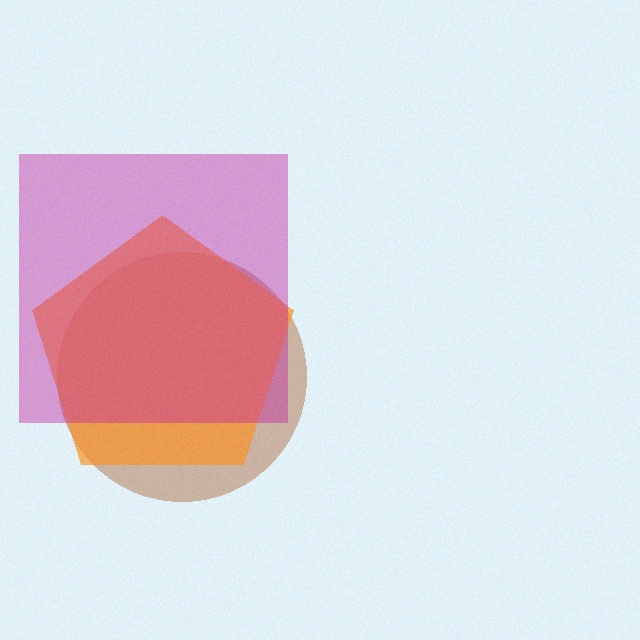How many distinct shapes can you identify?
There are 3 distinct shapes: a brown circle, an orange pentagon, a magenta square.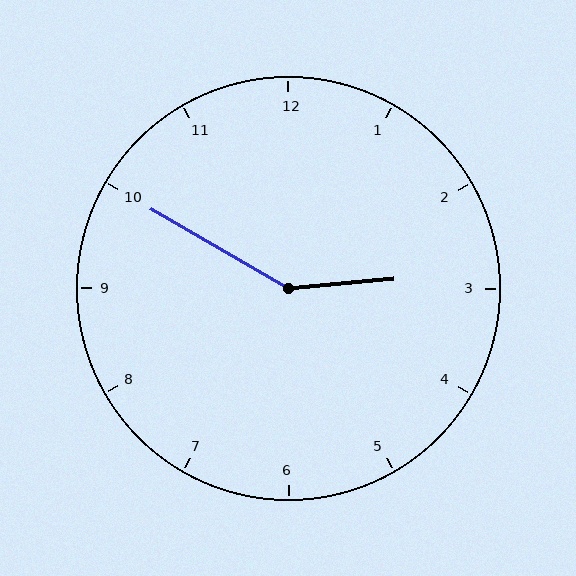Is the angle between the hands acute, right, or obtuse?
It is obtuse.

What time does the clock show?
2:50.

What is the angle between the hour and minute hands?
Approximately 145 degrees.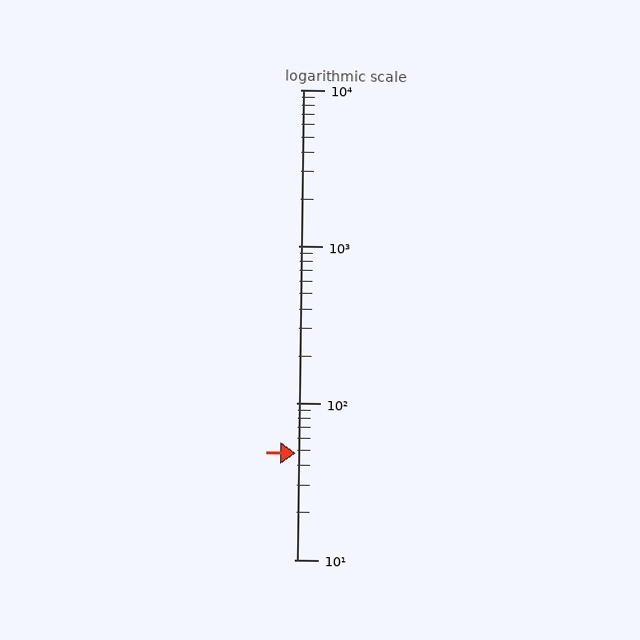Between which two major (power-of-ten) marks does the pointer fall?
The pointer is between 10 and 100.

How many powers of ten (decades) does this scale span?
The scale spans 3 decades, from 10 to 10000.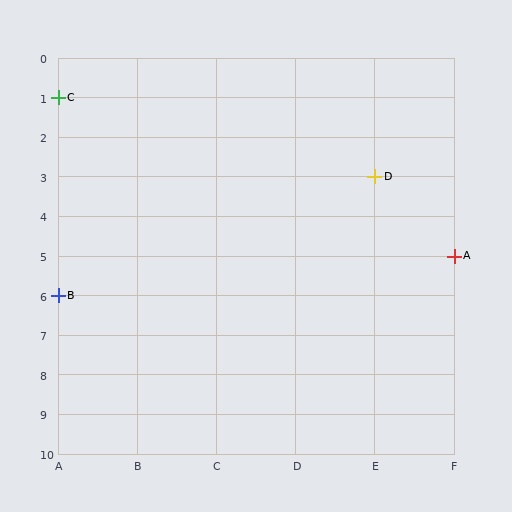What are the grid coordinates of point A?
Point A is at grid coordinates (F, 5).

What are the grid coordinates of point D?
Point D is at grid coordinates (E, 3).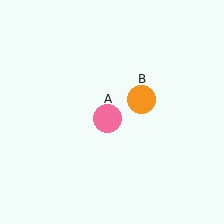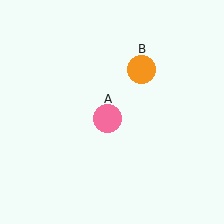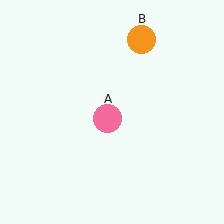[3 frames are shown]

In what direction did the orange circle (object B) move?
The orange circle (object B) moved up.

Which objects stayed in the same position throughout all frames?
Pink circle (object A) remained stationary.